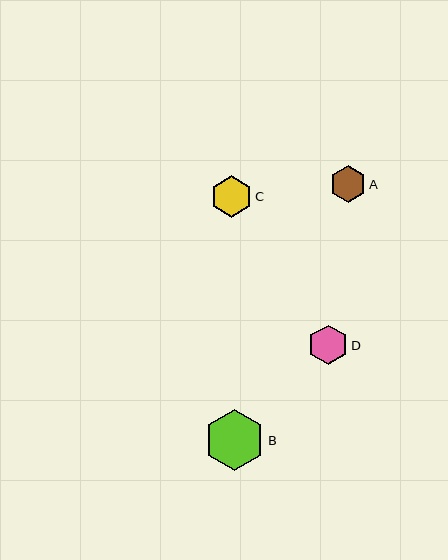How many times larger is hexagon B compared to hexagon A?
Hexagon B is approximately 1.7 times the size of hexagon A.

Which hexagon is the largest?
Hexagon B is the largest with a size of approximately 61 pixels.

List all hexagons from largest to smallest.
From largest to smallest: B, C, D, A.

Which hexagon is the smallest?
Hexagon A is the smallest with a size of approximately 36 pixels.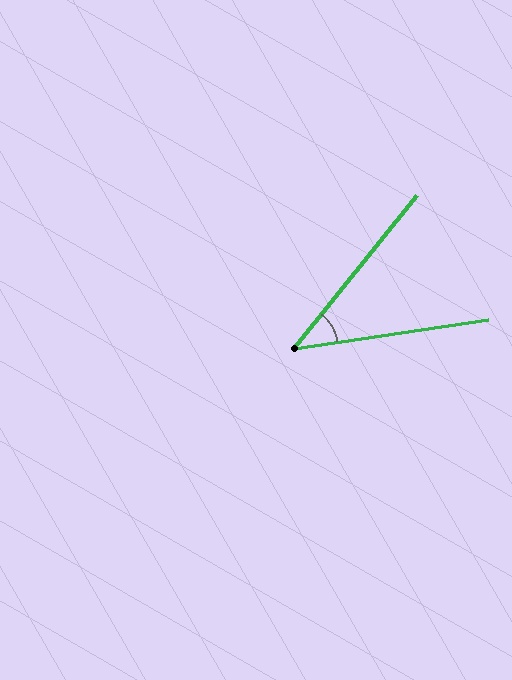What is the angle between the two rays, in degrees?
Approximately 43 degrees.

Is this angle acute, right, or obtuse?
It is acute.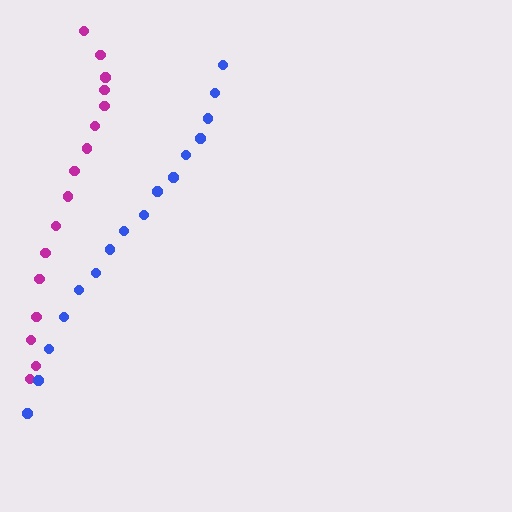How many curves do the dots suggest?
There are 2 distinct paths.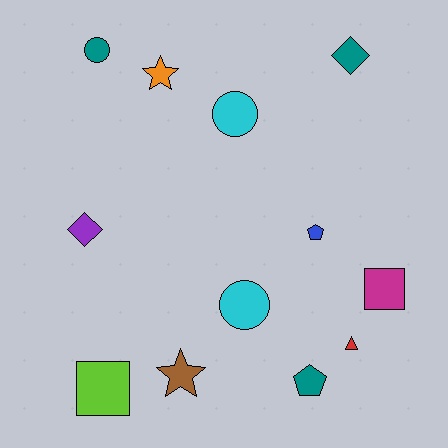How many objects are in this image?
There are 12 objects.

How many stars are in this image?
There are 2 stars.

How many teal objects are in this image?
There are 3 teal objects.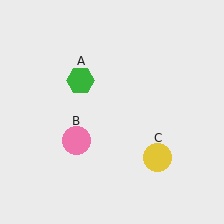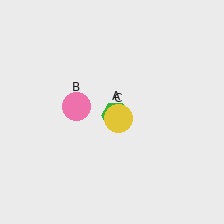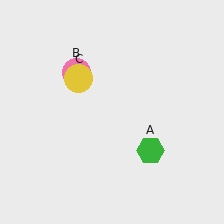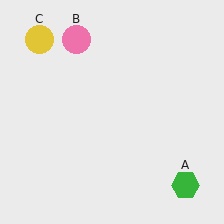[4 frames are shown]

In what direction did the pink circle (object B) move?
The pink circle (object B) moved up.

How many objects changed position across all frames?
3 objects changed position: green hexagon (object A), pink circle (object B), yellow circle (object C).